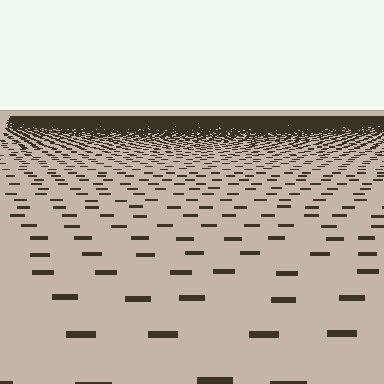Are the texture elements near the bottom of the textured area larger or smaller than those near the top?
Larger. Near the bottom, elements are closer to the viewer and appear at a bigger on-screen size.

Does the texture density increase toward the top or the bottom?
Density increases toward the top.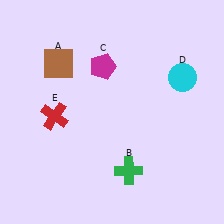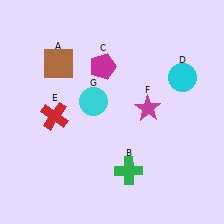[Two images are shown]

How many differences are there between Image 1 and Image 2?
There are 2 differences between the two images.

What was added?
A magenta star (F), a cyan circle (G) were added in Image 2.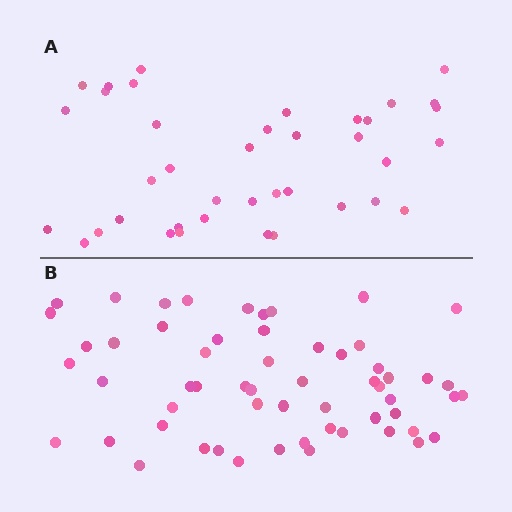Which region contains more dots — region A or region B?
Region B (the bottom region) has more dots.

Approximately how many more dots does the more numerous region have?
Region B has approximately 20 more dots than region A.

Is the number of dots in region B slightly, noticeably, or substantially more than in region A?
Region B has substantially more. The ratio is roughly 1.5 to 1.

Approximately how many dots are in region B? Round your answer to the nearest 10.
About 60 dots. (The exact count is 58, which rounds to 60.)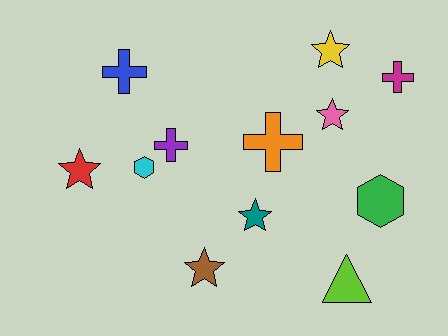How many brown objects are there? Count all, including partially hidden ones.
There is 1 brown object.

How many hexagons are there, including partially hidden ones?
There are 2 hexagons.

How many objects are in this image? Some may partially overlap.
There are 12 objects.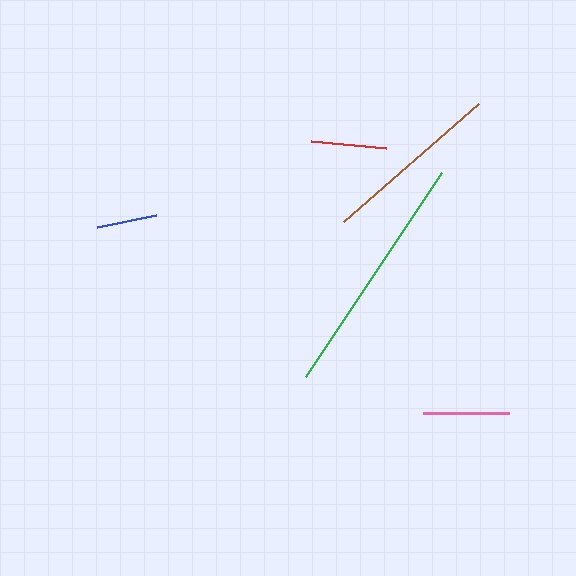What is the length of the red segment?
The red segment is approximately 75 pixels long.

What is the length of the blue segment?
The blue segment is approximately 60 pixels long.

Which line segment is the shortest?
The blue line is the shortest at approximately 60 pixels.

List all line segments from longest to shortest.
From longest to shortest: green, brown, pink, red, blue.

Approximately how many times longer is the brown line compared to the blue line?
The brown line is approximately 3.0 times the length of the blue line.